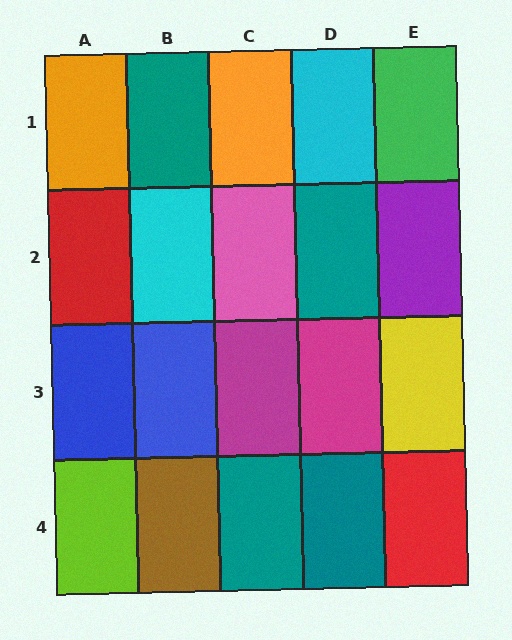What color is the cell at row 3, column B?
Blue.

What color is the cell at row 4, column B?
Brown.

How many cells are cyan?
2 cells are cyan.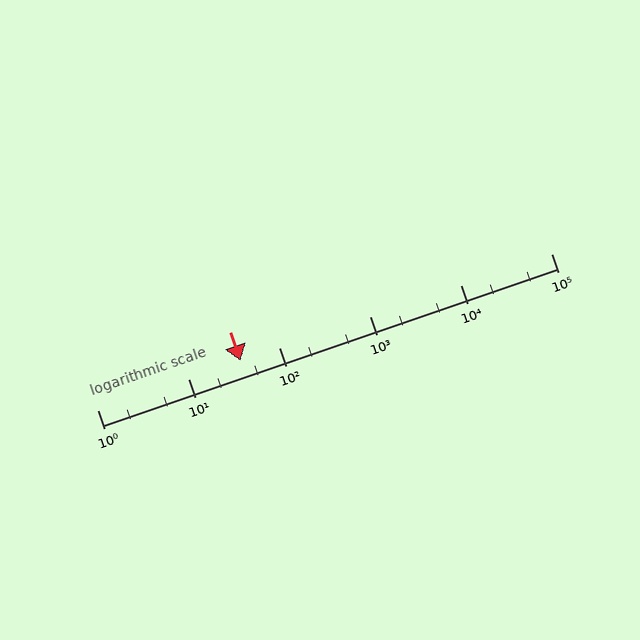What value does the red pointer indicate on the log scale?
The pointer indicates approximately 38.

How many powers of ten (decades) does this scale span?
The scale spans 5 decades, from 1 to 100000.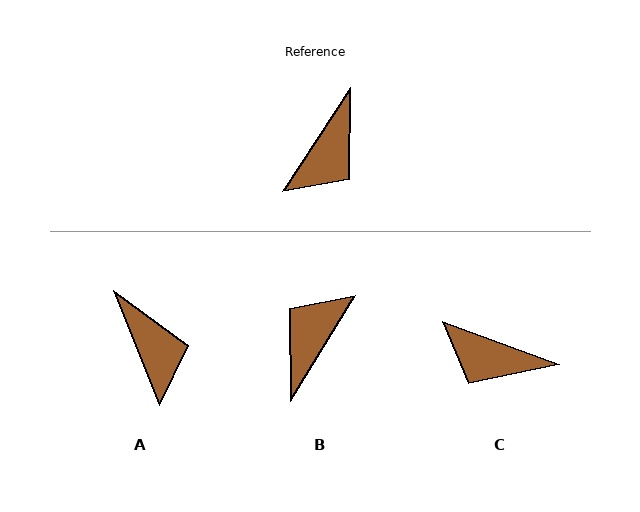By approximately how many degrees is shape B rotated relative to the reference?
Approximately 178 degrees clockwise.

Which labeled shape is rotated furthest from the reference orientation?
B, about 178 degrees away.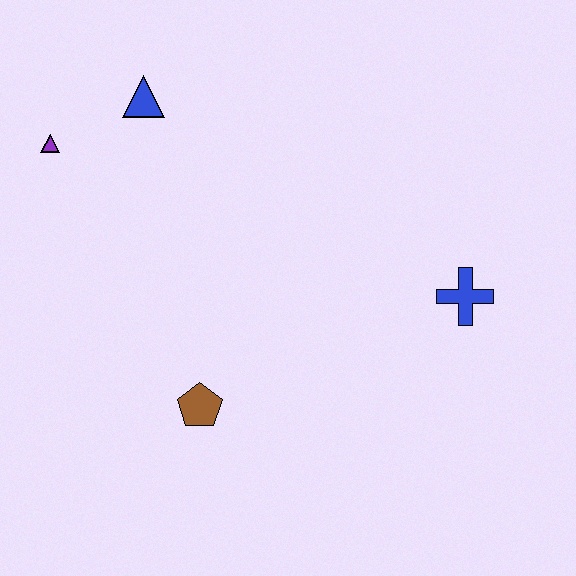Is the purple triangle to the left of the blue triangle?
Yes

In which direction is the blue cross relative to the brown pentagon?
The blue cross is to the right of the brown pentagon.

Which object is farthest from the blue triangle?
The blue cross is farthest from the blue triangle.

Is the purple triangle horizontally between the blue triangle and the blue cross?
No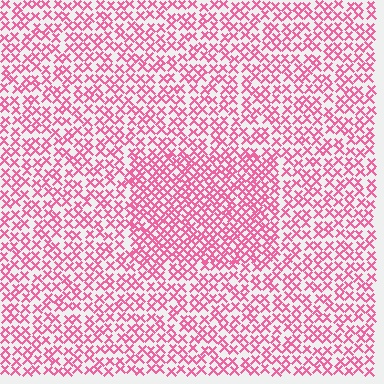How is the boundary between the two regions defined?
The boundary is defined by a change in element density (approximately 1.6x ratio). All elements are the same color, size, and shape.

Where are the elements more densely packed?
The elements are more densely packed inside the rectangle boundary.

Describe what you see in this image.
The image contains small pink elements arranged at two different densities. A rectangle-shaped region is visible where the elements are more densely packed than the surrounding area.